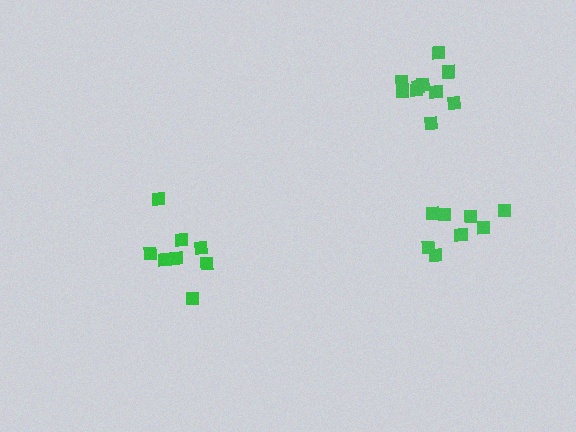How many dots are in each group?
Group 1: 8 dots, Group 2: 8 dots, Group 3: 10 dots (26 total).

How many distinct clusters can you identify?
There are 3 distinct clusters.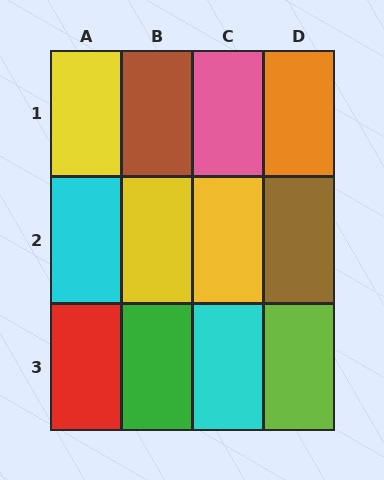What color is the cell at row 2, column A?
Cyan.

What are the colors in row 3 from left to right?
Red, green, cyan, lime.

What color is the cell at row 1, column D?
Orange.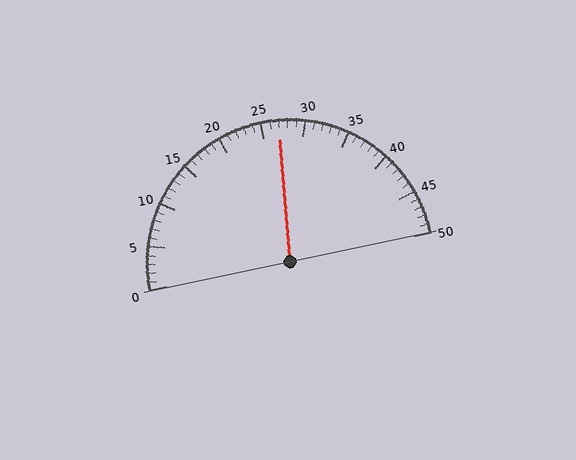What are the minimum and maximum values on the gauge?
The gauge ranges from 0 to 50.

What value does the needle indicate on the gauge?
The needle indicates approximately 27.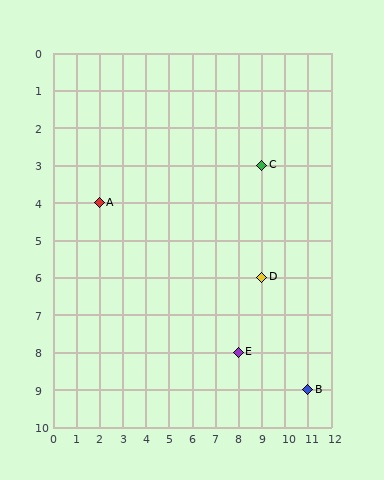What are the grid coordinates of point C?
Point C is at grid coordinates (9, 3).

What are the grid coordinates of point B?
Point B is at grid coordinates (11, 9).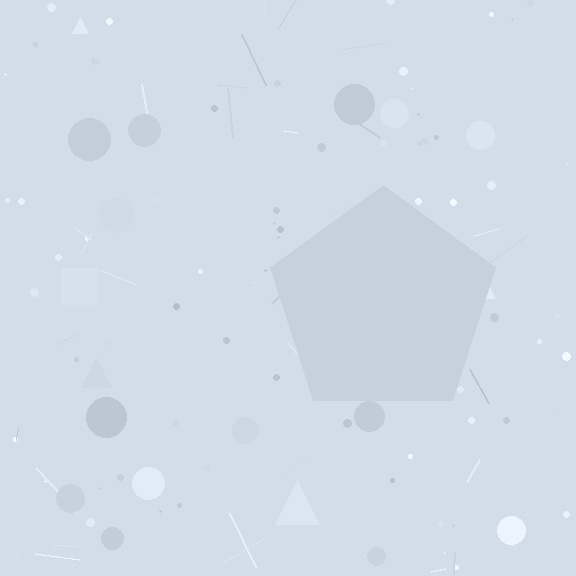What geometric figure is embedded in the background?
A pentagon is embedded in the background.